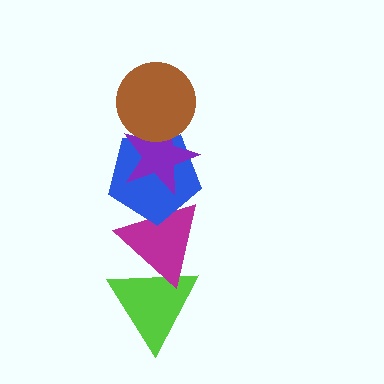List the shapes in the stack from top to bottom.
From top to bottom: the brown circle, the purple star, the blue pentagon, the magenta triangle, the lime triangle.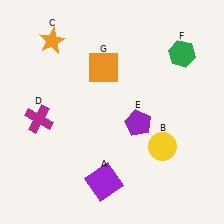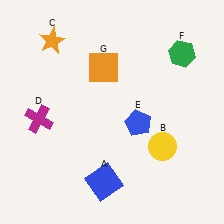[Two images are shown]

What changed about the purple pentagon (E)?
In Image 1, E is purple. In Image 2, it changed to blue.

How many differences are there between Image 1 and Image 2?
There are 2 differences between the two images.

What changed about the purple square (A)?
In Image 1, A is purple. In Image 2, it changed to blue.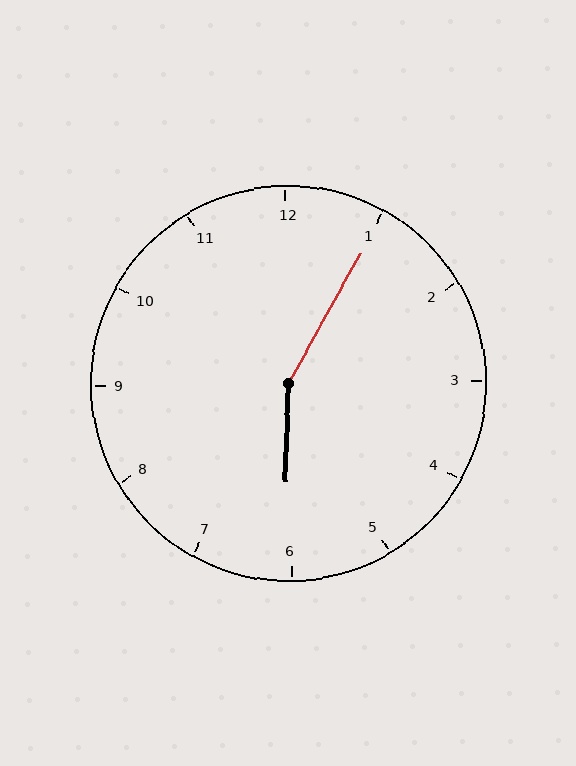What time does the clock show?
6:05.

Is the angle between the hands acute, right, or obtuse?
It is obtuse.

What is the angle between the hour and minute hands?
Approximately 152 degrees.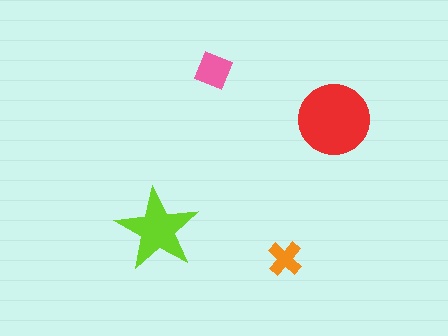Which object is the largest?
The red circle.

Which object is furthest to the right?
The red circle is rightmost.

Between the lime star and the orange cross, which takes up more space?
The lime star.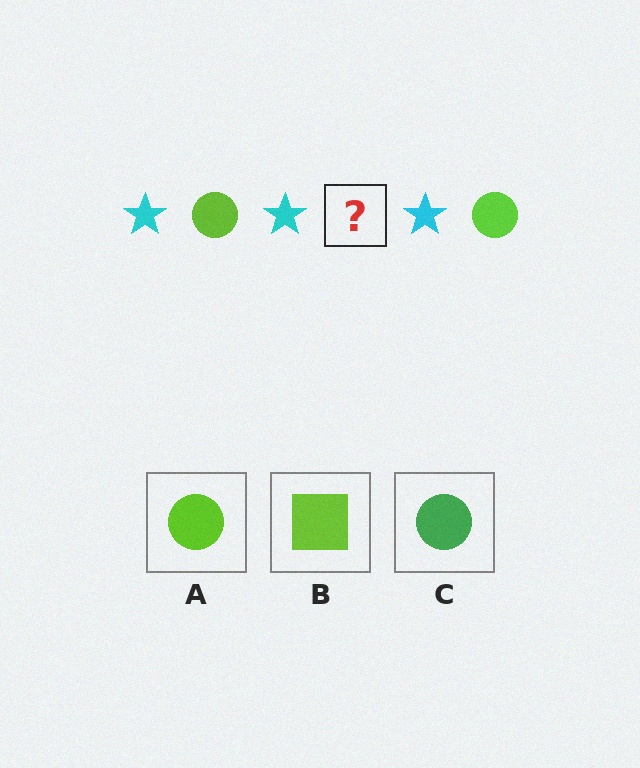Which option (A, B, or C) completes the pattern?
A.